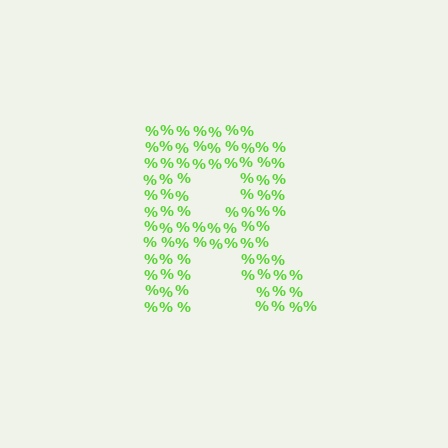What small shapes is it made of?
It is made of small percent signs.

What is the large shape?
The large shape is the letter R.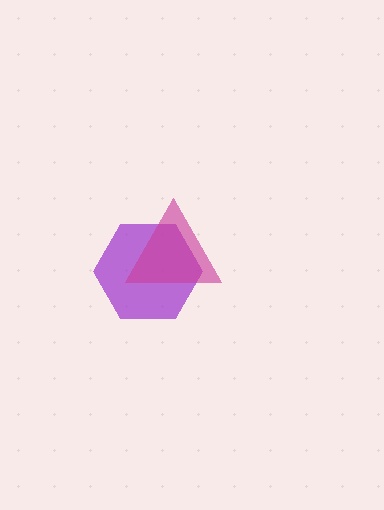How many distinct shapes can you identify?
There are 2 distinct shapes: a purple hexagon, a magenta triangle.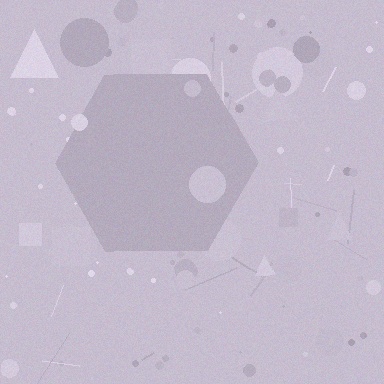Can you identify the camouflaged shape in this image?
The camouflaged shape is a hexagon.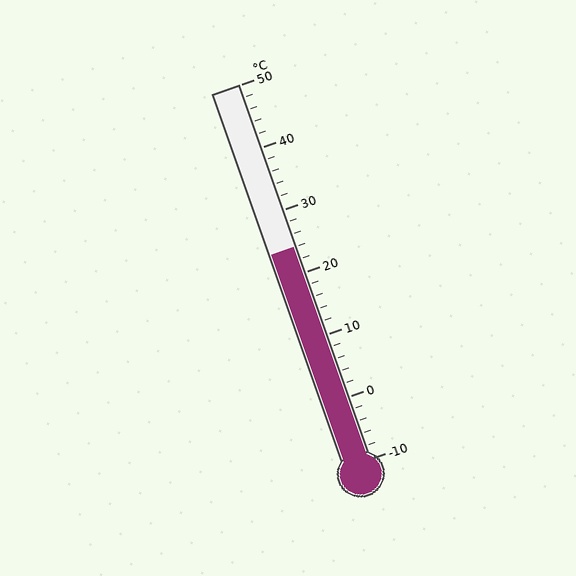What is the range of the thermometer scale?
The thermometer scale ranges from -10°C to 50°C.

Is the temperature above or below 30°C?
The temperature is below 30°C.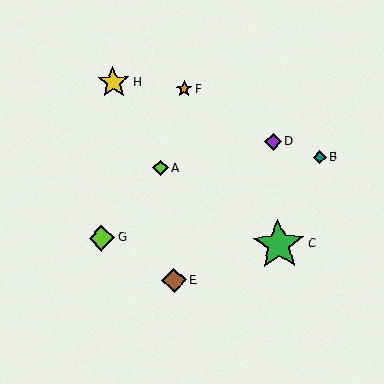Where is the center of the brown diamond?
The center of the brown diamond is at (174, 280).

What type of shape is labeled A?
Shape A is a lime diamond.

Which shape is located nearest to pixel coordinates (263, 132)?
The purple diamond (labeled D) at (273, 142) is nearest to that location.